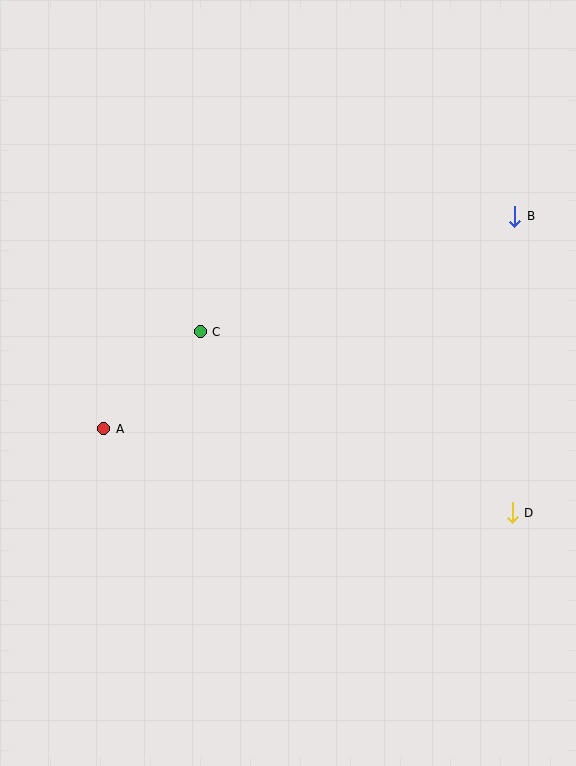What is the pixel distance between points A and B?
The distance between A and B is 462 pixels.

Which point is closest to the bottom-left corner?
Point A is closest to the bottom-left corner.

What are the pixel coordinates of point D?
Point D is at (512, 513).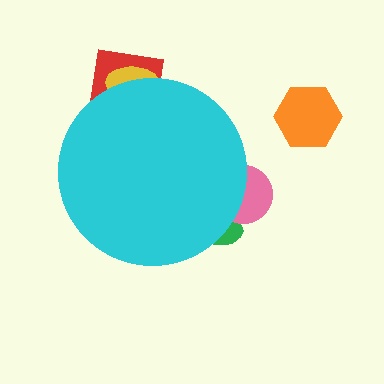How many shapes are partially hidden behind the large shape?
4 shapes are partially hidden.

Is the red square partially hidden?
Yes, the red square is partially hidden behind the cyan circle.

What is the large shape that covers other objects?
A cyan circle.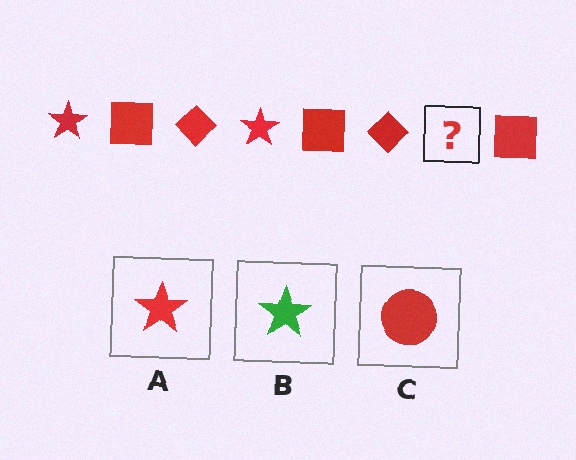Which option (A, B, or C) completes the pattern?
A.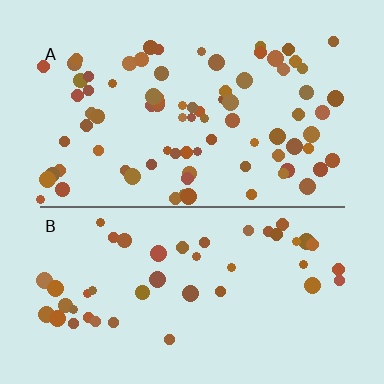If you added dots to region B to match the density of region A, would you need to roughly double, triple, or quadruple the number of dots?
Approximately double.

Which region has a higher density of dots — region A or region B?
A (the top).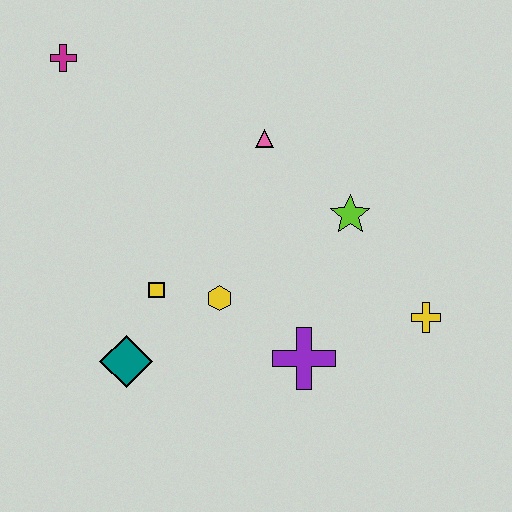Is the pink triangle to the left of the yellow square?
No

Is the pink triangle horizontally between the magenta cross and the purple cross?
Yes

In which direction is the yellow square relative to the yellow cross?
The yellow square is to the left of the yellow cross.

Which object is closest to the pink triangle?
The lime star is closest to the pink triangle.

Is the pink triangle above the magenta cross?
No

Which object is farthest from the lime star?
The magenta cross is farthest from the lime star.